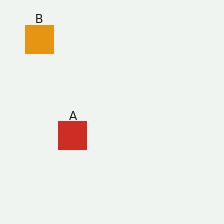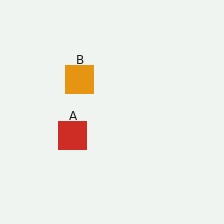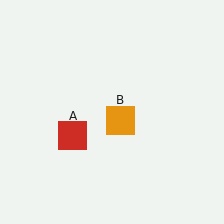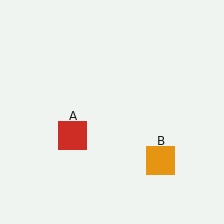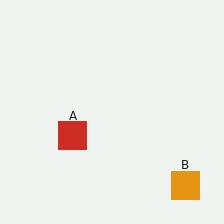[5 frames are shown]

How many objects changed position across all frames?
1 object changed position: orange square (object B).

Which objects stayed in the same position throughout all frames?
Red square (object A) remained stationary.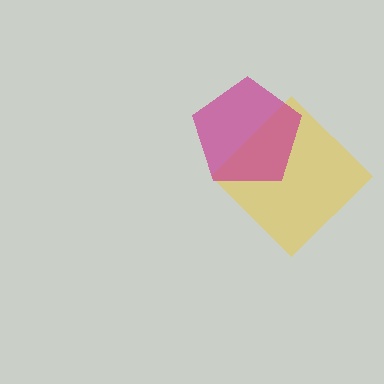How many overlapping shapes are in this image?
There are 2 overlapping shapes in the image.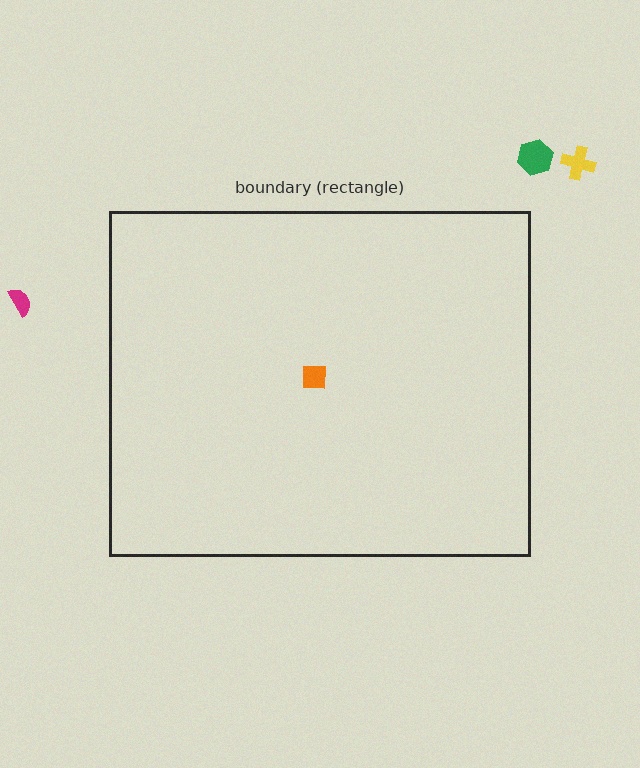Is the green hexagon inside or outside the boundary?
Outside.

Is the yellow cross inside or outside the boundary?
Outside.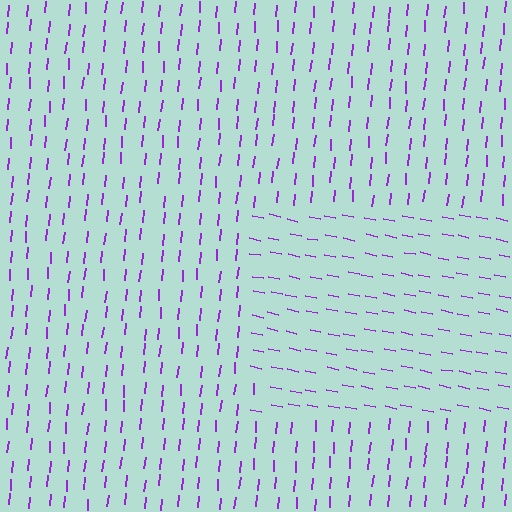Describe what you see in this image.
The image is filled with small purple line segments. A rectangle region in the image has lines oriented differently from the surrounding lines, creating a visible texture boundary.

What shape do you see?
I see a rectangle.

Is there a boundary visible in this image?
Yes, there is a texture boundary formed by a change in line orientation.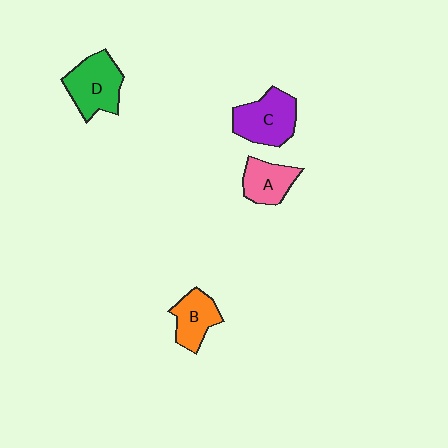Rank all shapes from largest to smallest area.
From largest to smallest: D (green), C (purple), B (orange), A (pink).